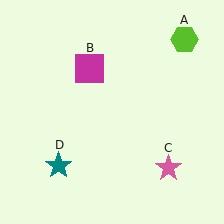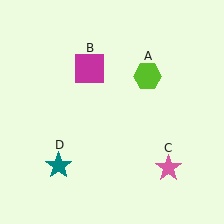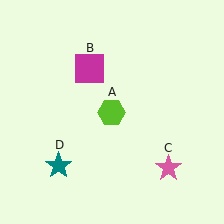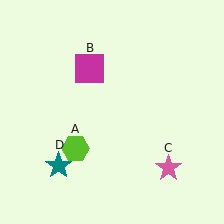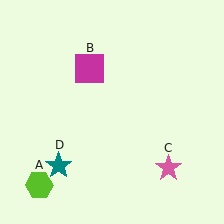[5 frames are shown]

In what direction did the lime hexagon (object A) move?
The lime hexagon (object A) moved down and to the left.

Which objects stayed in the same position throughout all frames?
Magenta square (object B) and pink star (object C) and teal star (object D) remained stationary.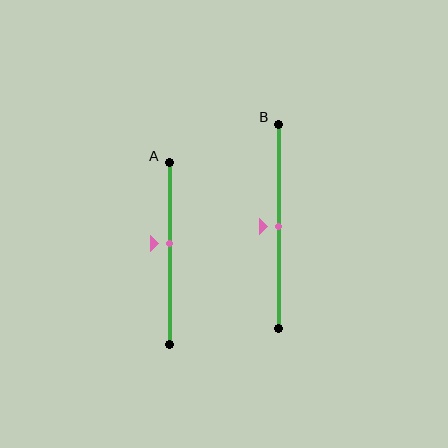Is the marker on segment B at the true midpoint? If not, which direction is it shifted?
Yes, the marker on segment B is at the true midpoint.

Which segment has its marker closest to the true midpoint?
Segment B has its marker closest to the true midpoint.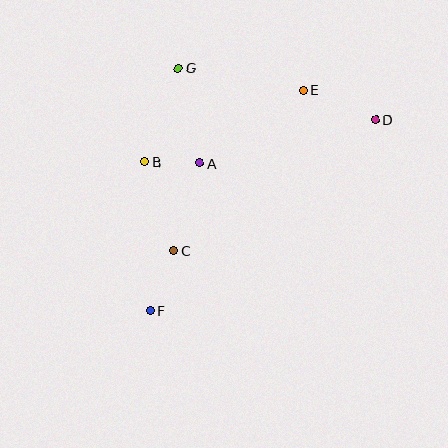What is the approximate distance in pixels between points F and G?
The distance between F and G is approximately 244 pixels.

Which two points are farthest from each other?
Points D and F are farthest from each other.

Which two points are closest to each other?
Points A and B are closest to each other.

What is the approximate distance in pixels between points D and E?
The distance between D and E is approximately 78 pixels.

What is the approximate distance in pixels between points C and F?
The distance between C and F is approximately 65 pixels.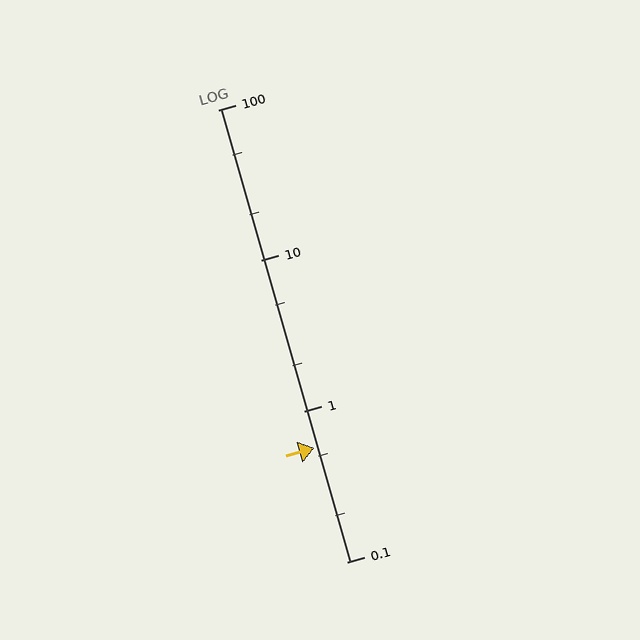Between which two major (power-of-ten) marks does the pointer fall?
The pointer is between 0.1 and 1.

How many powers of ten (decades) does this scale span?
The scale spans 3 decades, from 0.1 to 100.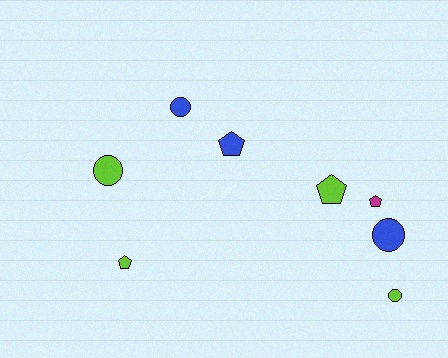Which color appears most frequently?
Lime, with 4 objects.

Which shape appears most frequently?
Circle, with 4 objects.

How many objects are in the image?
There are 8 objects.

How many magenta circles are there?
There are no magenta circles.